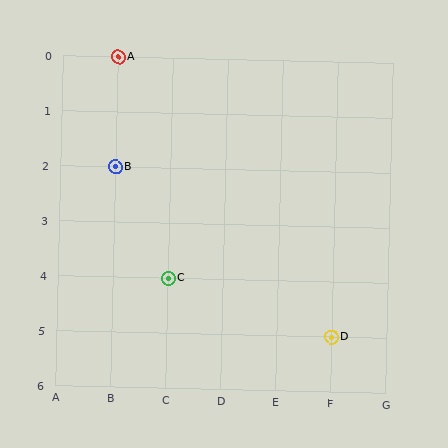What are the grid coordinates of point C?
Point C is at grid coordinates (C, 4).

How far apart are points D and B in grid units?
Points D and B are 4 columns and 3 rows apart (about 5.0 grid units diagonally).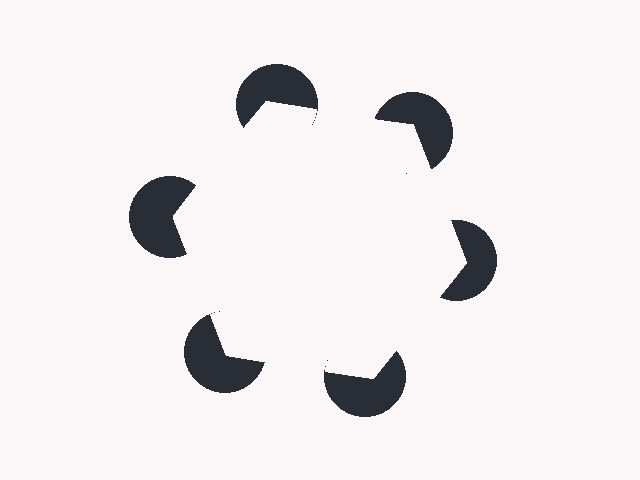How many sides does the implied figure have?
6 sides.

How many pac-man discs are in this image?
There are 6 — one at each vertex of the illusory hexagon.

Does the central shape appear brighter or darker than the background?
It typically appears slightly brighter than the background, even though no actual brightness change is drawn.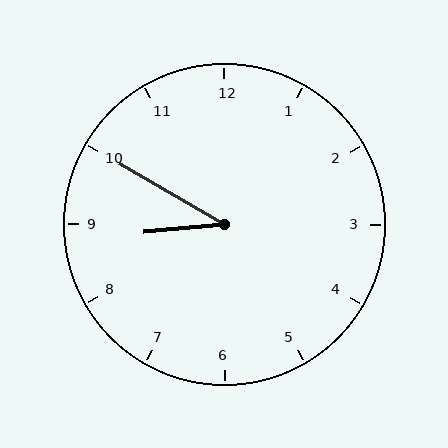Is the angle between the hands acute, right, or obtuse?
It is acute.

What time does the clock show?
8:50.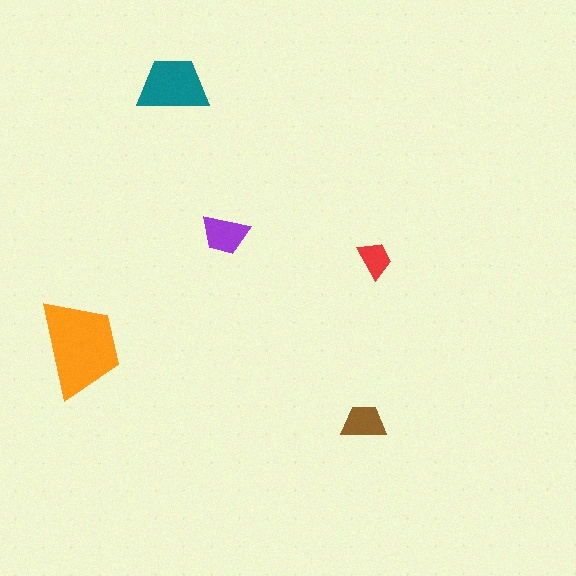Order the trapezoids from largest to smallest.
the orange one, the teal one, the purple one, the brown one, the red one.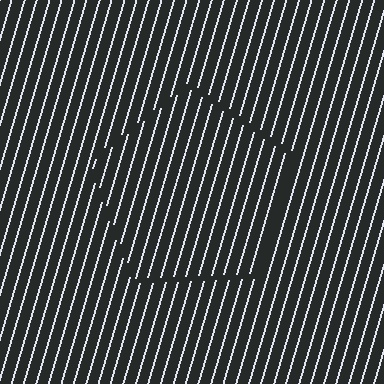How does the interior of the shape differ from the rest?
The interior of the shape contains the same grating, shifted by half a period — the contour is defined by the phase discontinuity where line-ends from the inner and outer gratings abut.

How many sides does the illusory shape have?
5 sides — the line-ends trace a pentagon.